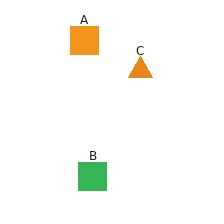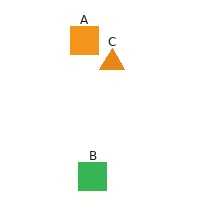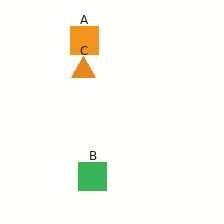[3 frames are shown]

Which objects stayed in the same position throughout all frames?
Orange square (object A) and green square (object B) remained stationary.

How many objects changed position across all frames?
1 object changed position: orange triangle (object C).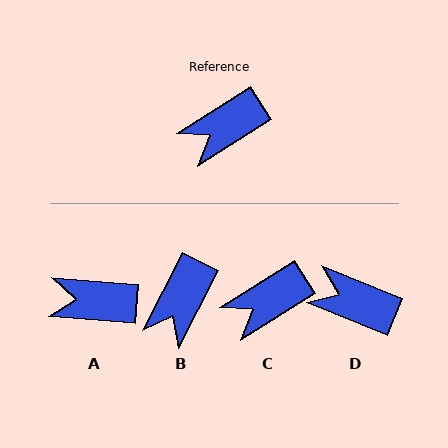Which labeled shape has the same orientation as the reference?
C.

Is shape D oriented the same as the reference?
No, it is off by about 54 degrees.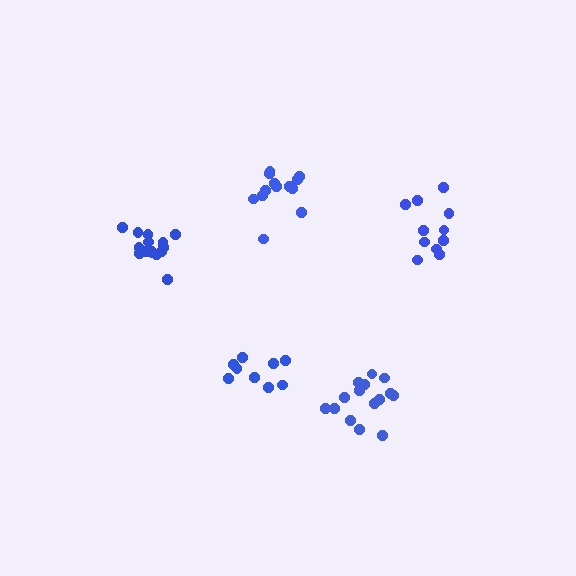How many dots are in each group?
Group 1: 15 dots, Group 2: 9 dots, Group 3: 11 dots, Group 4: 13 dots, Group 5: 15 dots (63 total).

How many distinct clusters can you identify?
There are 5 distinct clusters.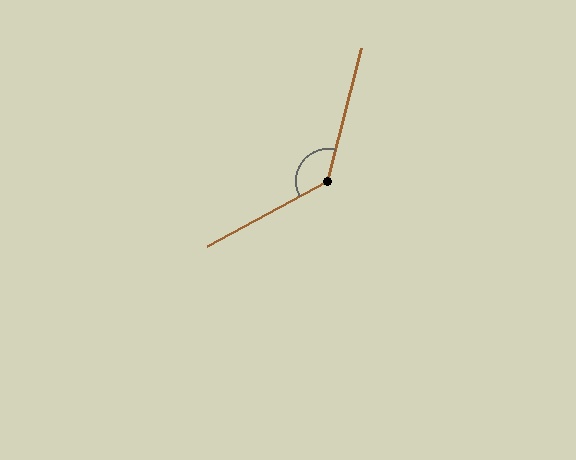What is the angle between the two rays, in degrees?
Approximately 133 degrees.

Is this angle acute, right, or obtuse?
It is obtuse.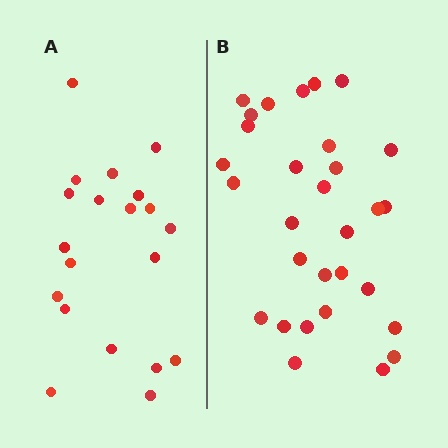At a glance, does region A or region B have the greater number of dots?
Region B (the right region) has more dots.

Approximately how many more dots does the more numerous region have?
Region B has roughly 10 or so more dots than region A.